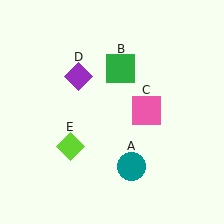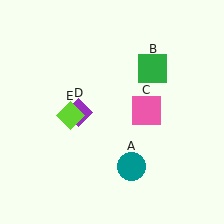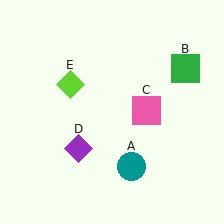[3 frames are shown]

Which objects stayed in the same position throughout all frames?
Teal circle (object A) and pink square (object C) remained stationary.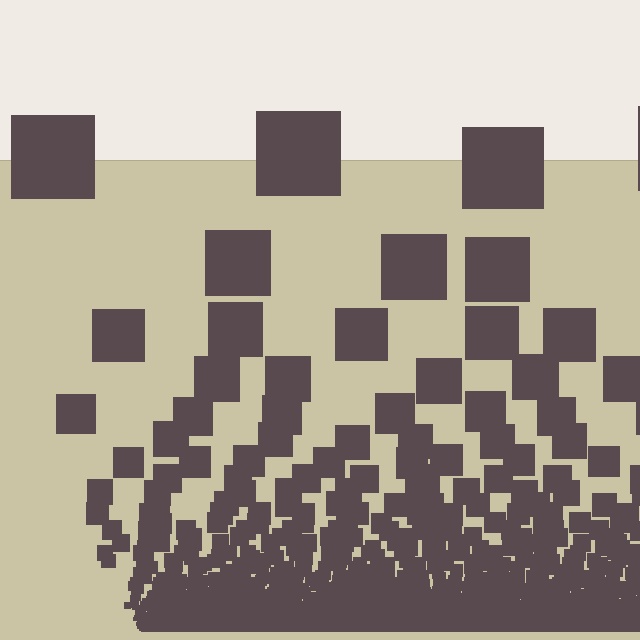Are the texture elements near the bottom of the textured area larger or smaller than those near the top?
Smaller. The gradient is inverted — elements near the bottom are smaller and denser.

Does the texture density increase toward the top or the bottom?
Density increases toward the bottom.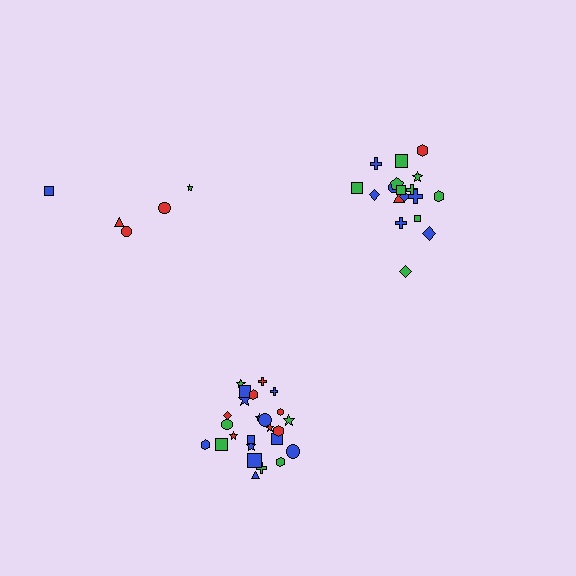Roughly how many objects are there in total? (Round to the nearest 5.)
Roughly 50 objects in total.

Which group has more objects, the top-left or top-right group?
The top-right group.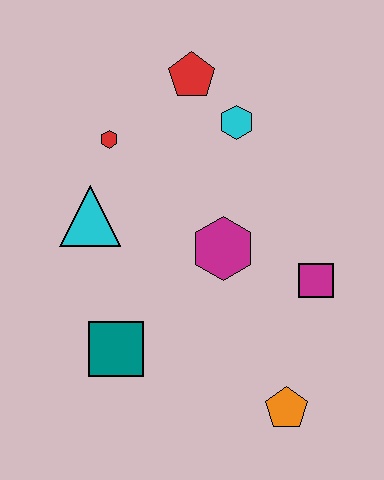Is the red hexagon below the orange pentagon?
No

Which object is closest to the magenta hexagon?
The magenta square is closest to the magenta hexagon.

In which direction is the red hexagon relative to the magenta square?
The red hexagon is to the left of the magenta square.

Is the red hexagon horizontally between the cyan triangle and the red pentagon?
Yes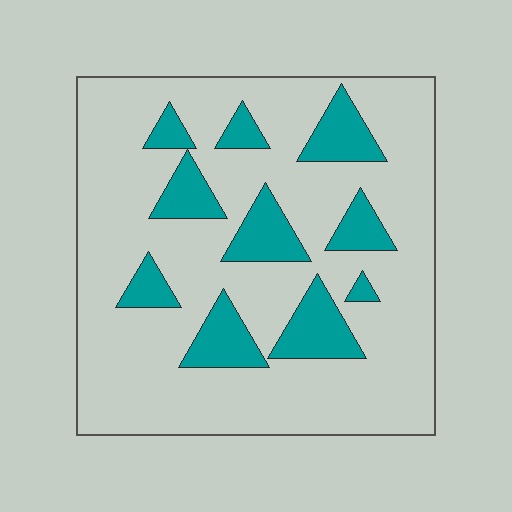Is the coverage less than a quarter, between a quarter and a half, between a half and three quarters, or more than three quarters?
Less than a quarter.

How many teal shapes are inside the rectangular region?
10.